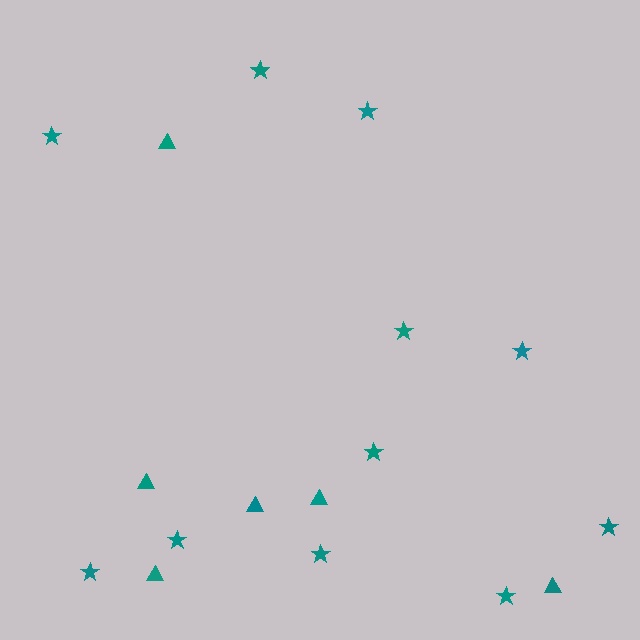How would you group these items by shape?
There are 2 groups: one group of stars (11) and one group of triangles (6).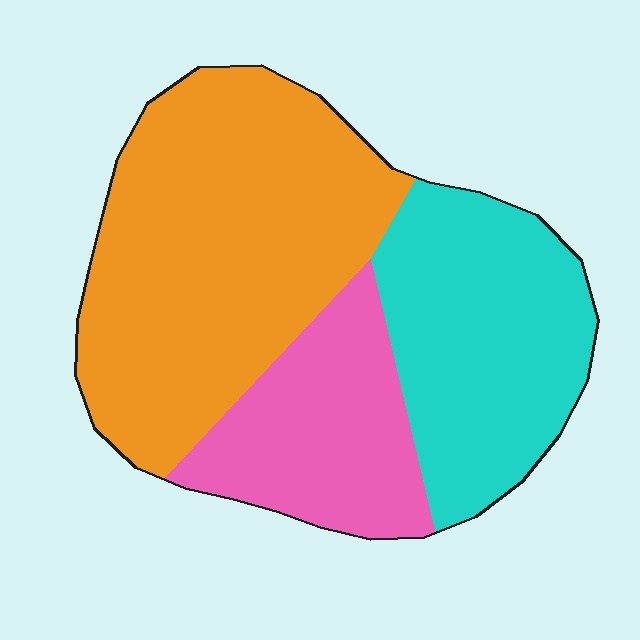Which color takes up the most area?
Orange, at roughly 50%.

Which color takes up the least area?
Pink, at roughly 20%.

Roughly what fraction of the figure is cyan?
Cyan takes up about one third (1/3) of the figure.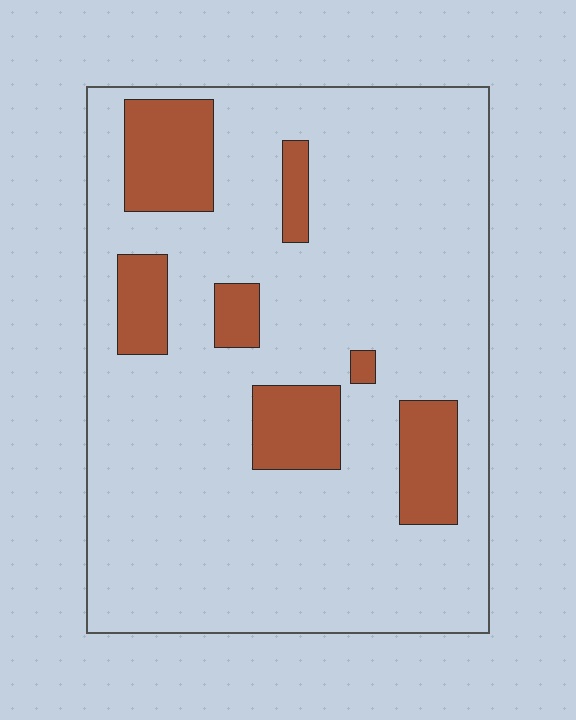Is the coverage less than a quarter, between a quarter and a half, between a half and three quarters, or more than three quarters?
Less than a quarter.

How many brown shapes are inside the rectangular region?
7.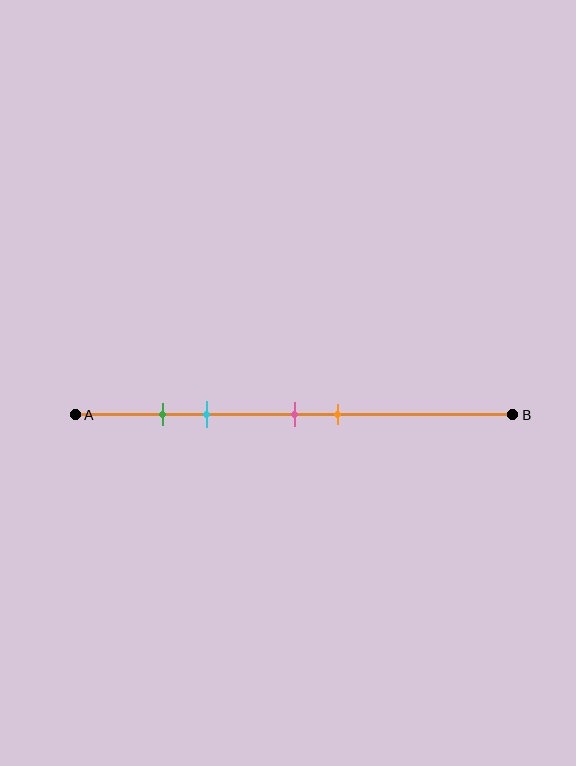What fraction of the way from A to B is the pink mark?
The pink mark is approximately 50% (0.5) of the way from A to B.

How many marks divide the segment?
There are 4 marks dividing the segment.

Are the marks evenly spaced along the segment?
No, the marks are not evenly spaced.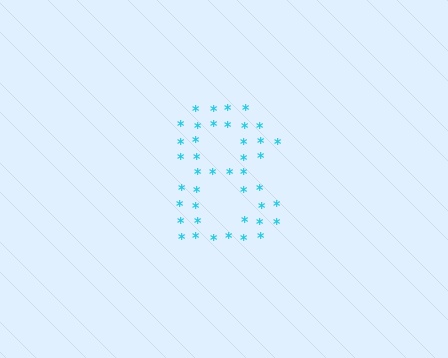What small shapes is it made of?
It is made of small asterisks.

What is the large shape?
The large shape is the digit 8.